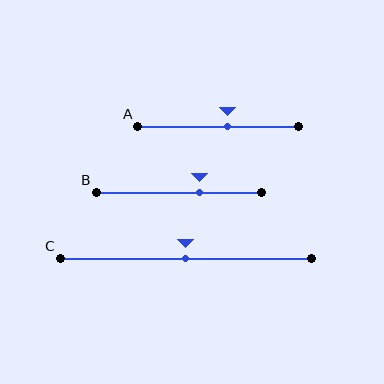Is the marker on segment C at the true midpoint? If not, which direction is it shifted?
Yes, the marker on segment C is at the true midpoint.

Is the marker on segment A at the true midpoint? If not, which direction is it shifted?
No, the marker on segment A is shifted to the right by about 6% of the segment length.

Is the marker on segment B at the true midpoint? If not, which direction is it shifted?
No, the marker on segment B is shifted to the right by about 12% of the segment length.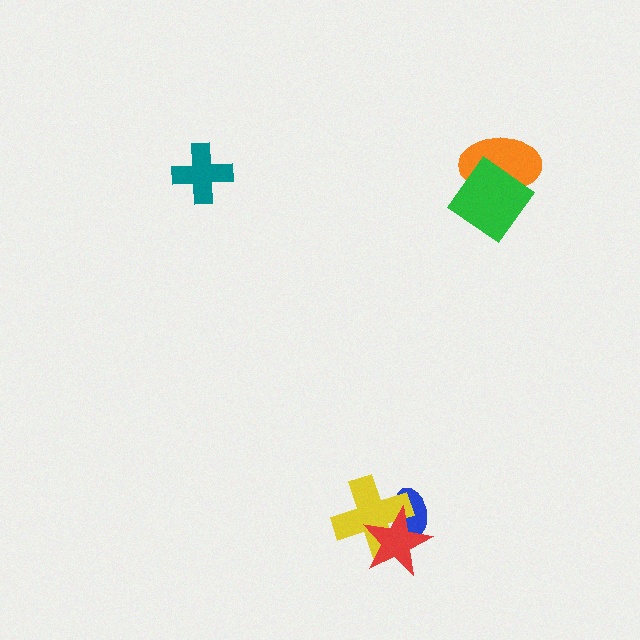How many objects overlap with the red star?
2 objects overlap with the red star.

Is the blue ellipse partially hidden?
Yes, it is partially covered by another shape.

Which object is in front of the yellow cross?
The red star is in front of the yellow cross.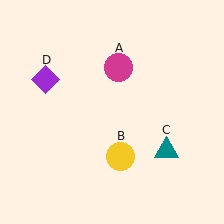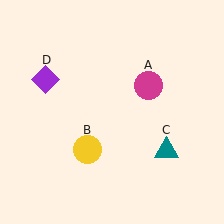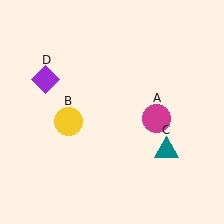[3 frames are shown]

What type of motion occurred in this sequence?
The magenta circle (object A), yellow circle (object B) rotated clockwise around the center of the scene.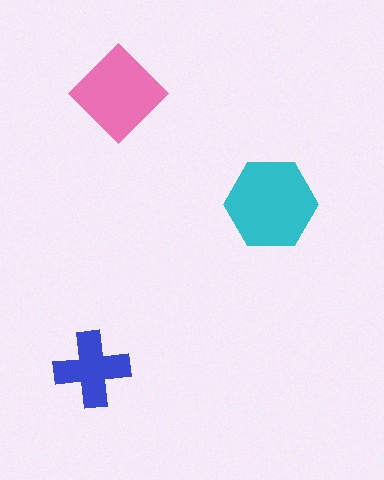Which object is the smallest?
The blue cross.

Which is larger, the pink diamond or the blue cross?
The pink diamond.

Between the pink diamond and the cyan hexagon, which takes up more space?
The cyan hexagon.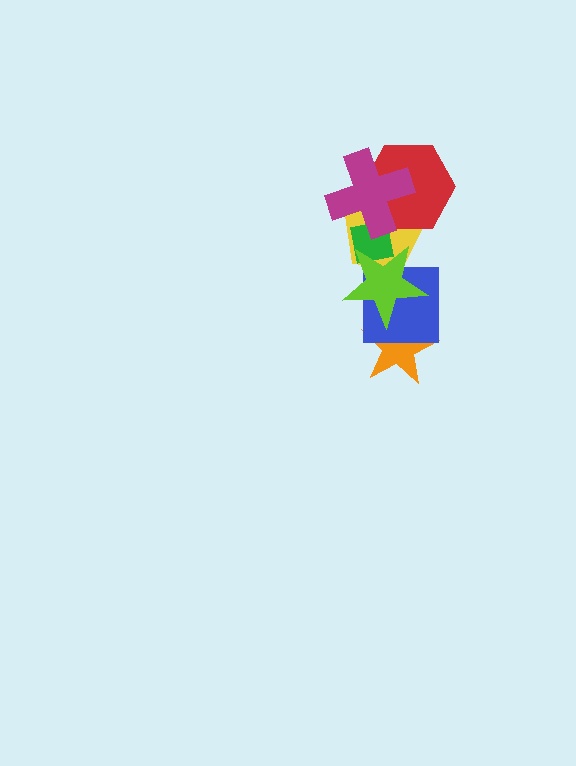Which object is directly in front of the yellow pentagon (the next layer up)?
The red hexagon is directly in front of the yellow pentagon.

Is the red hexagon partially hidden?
Yes, it is partially covered by another shape.